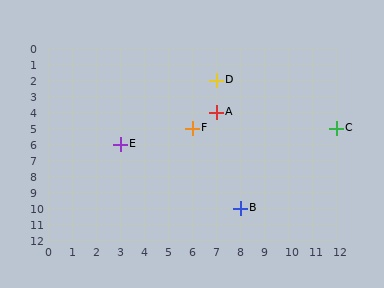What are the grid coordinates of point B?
Point B is at grid coordinates (8, 10).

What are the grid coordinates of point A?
Point A is at grid coordinates (7, 4).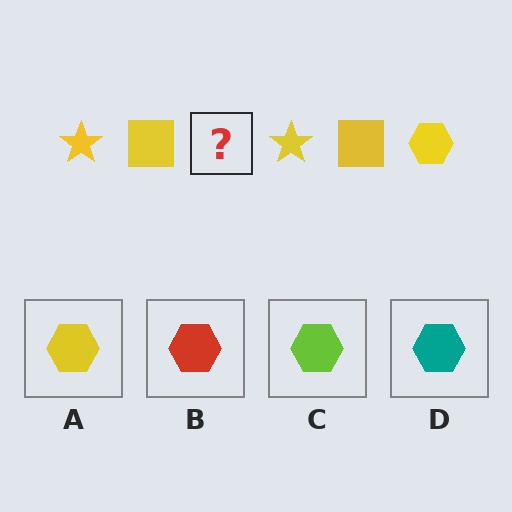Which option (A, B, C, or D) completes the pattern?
A.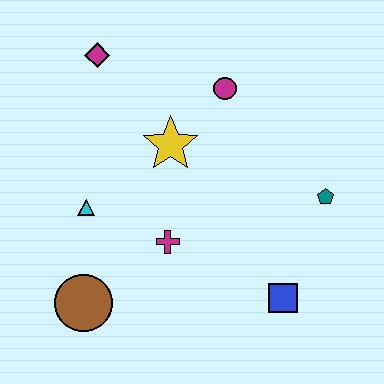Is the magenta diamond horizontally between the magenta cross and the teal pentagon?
No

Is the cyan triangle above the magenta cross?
Yes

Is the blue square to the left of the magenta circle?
No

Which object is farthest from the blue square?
The magenta diamond is farthest from the blue square.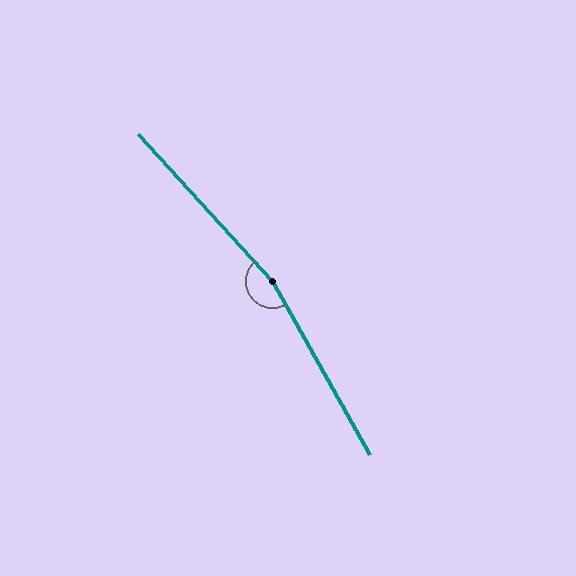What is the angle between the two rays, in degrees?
Approximately 167 degrees.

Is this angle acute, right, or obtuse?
It is obtuse.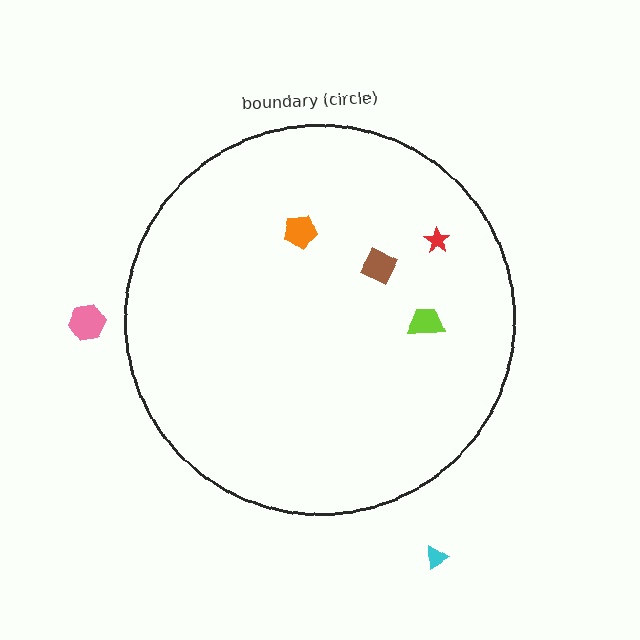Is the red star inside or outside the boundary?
Inside.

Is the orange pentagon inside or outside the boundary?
Inside.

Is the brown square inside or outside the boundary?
Inside.